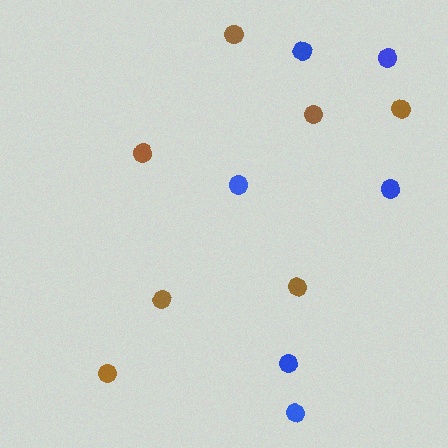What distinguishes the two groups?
There are 2 groups: one group of brown circles (7) and one group of blue circles (6).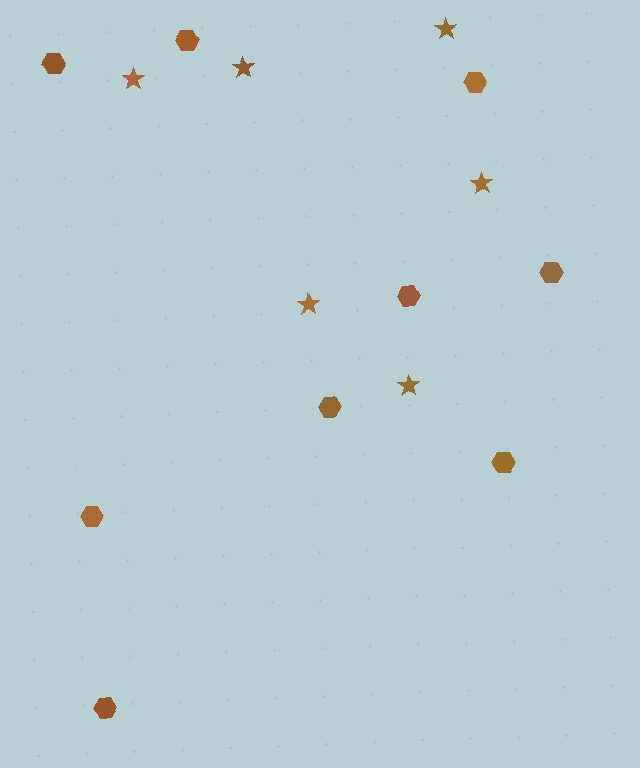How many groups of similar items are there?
There are 2 groups: one group of stars (6) and one group of hexagons (9).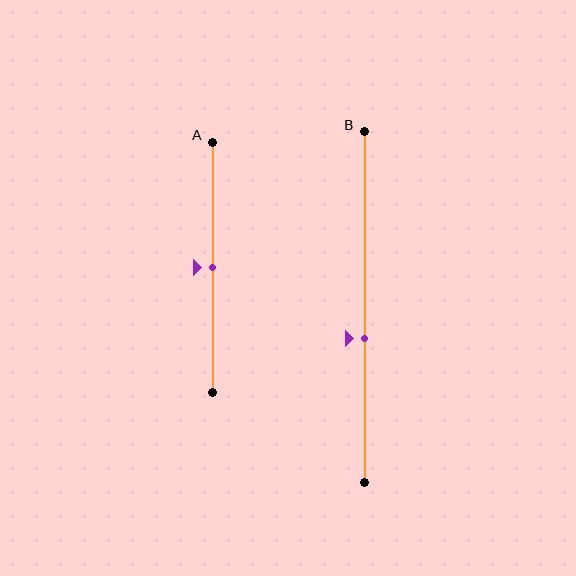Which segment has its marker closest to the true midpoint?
Segment A has its marker closest to the true midpoint.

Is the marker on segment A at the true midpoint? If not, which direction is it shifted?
Yes, the marker on segment A is at the true midpoint.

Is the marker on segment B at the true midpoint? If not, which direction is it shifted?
No, the marker on segment B is shifted downward by about 9% of the segment length.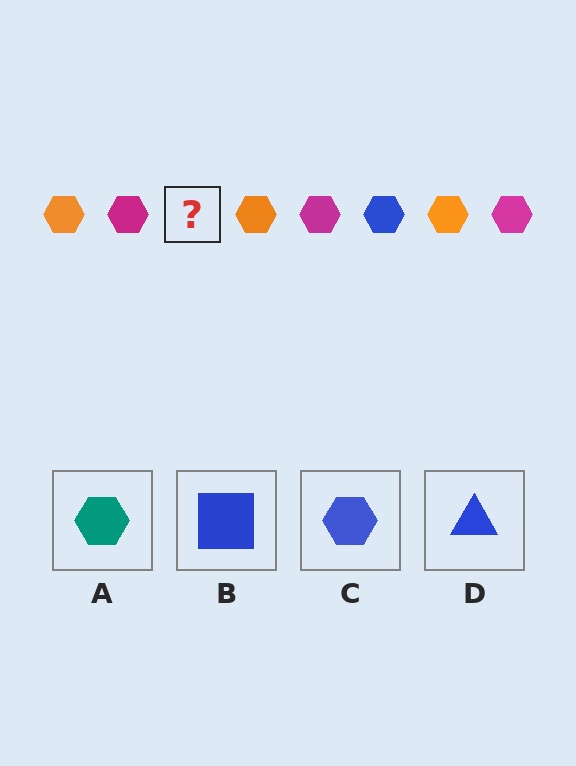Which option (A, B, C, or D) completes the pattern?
C.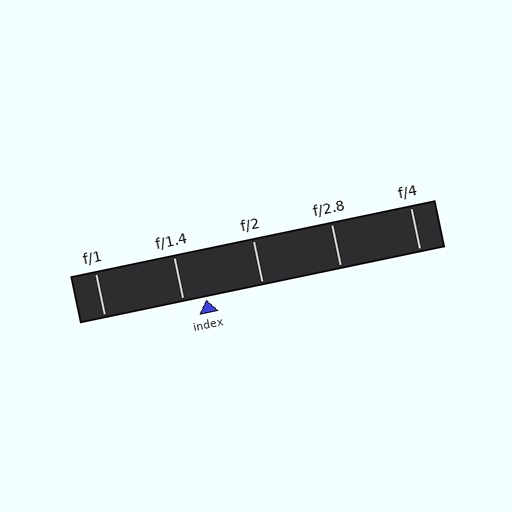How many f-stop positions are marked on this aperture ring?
There are 5 f-stop positions marked.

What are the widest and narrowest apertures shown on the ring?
The widest aperture shown is f/1 and the narrowest is f/4.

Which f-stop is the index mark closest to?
The index mark is closest to f/1.4.